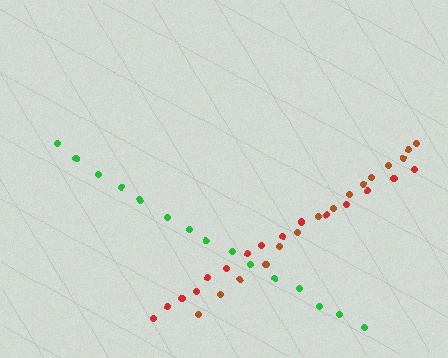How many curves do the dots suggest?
There are 3 distinct paths.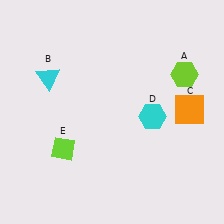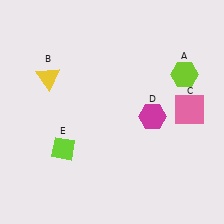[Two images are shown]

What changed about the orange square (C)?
In Image 1, C is orange. In Image 2, it changed to pink.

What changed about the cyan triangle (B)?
In Image 1, B is cyan. In Image 2, it changed to yellow.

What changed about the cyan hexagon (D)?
In Image 1, D is cyan. In Image 2, it changed to magenta.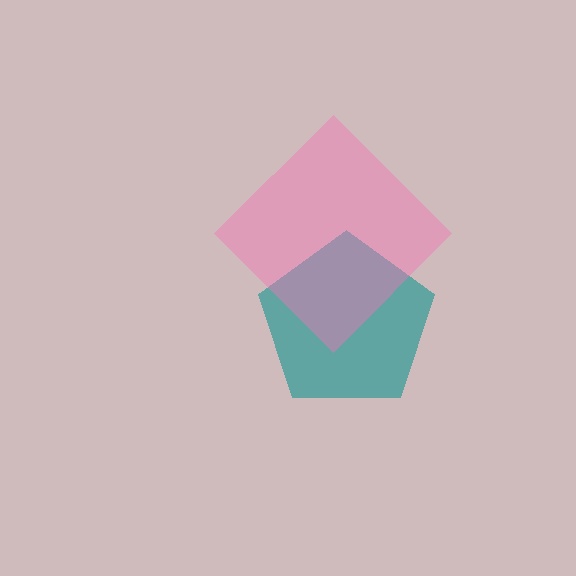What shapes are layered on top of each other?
The layered shapes are: a teal pentagon, a pink diamond.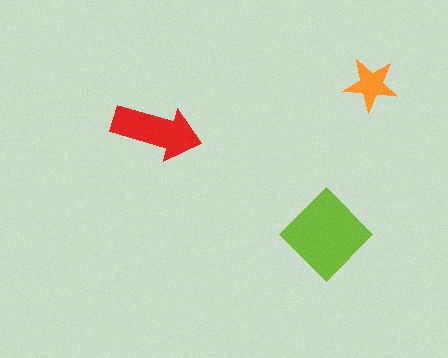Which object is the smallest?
The orange star.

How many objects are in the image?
There are 3 objects in the image.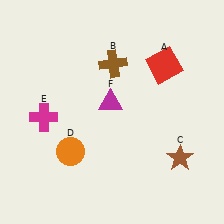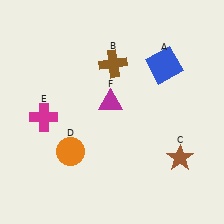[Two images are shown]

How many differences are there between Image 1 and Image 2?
There is 1 difference between the two images.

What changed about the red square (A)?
In Image 1, A is red. In Image 2, it changed to blue.